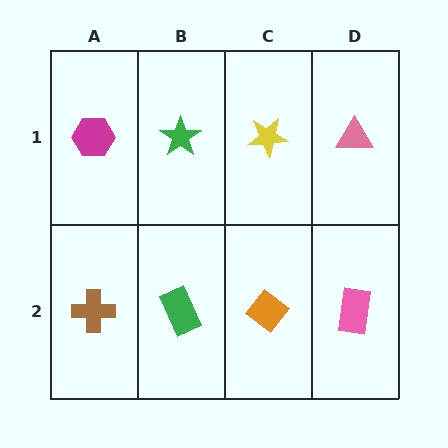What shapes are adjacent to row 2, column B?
A green star (row 1, column B), a brown cross (row 2, column A), an orange diamond (row 2, column C).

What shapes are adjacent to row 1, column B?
A green rectangle (row 2, column B), a magenta hexagon (row 1, column A), a yellow star (row 1, column C).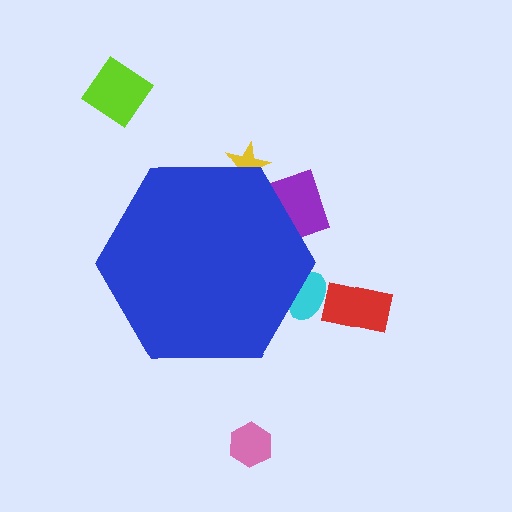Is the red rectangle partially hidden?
No, the red rectangle is fully visible.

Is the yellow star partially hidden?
Yes, the yellow star is partially hidden behind the blue hexagon.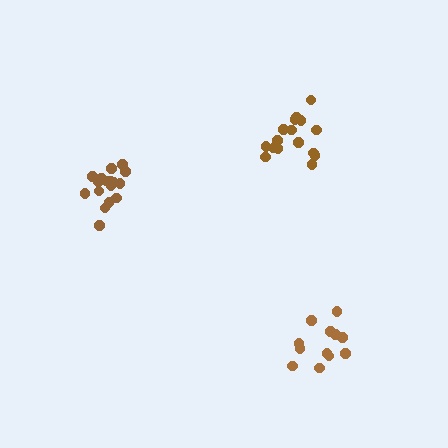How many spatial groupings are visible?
There are 3 spatial groupings.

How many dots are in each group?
Group 1: 18 dots, Group 2: 12 dots, Group 3: 16 dots (46 total).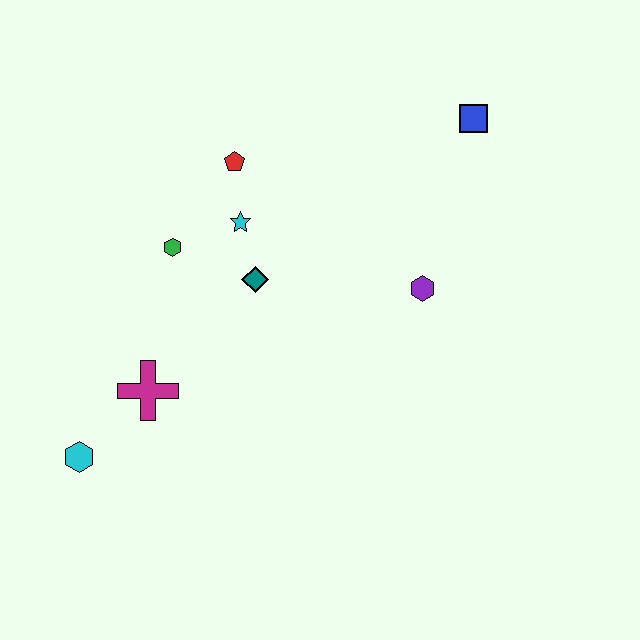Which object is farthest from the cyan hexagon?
The blue square is farthest from the cyan hexagon.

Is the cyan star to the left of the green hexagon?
No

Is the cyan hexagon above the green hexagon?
No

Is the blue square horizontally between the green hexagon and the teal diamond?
No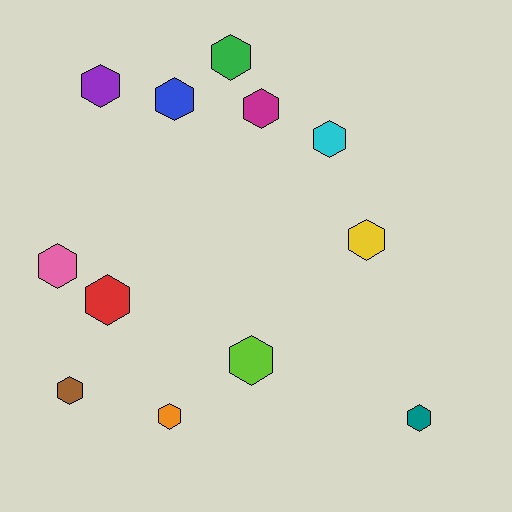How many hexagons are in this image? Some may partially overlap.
There are 12 hexagons.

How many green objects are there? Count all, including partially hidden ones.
There is 1 green object.